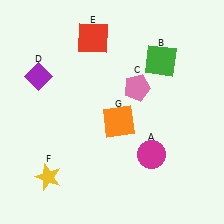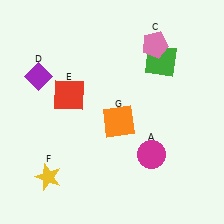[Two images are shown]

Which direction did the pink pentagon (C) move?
The pink pentagon (C) moved up.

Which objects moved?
The objects that moved are: the pink pentagon (C), the red square (E).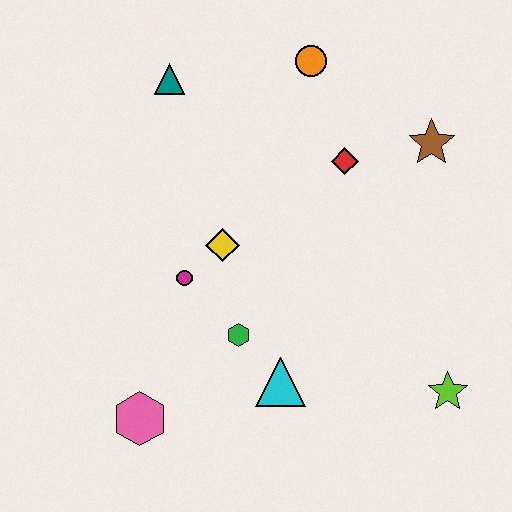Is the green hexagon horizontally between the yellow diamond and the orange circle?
Yes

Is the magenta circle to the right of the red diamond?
No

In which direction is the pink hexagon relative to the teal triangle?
The pink hexagon is below the teal triangle.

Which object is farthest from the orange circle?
The pink hexagon is farthest from the orange circle.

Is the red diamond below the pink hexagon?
No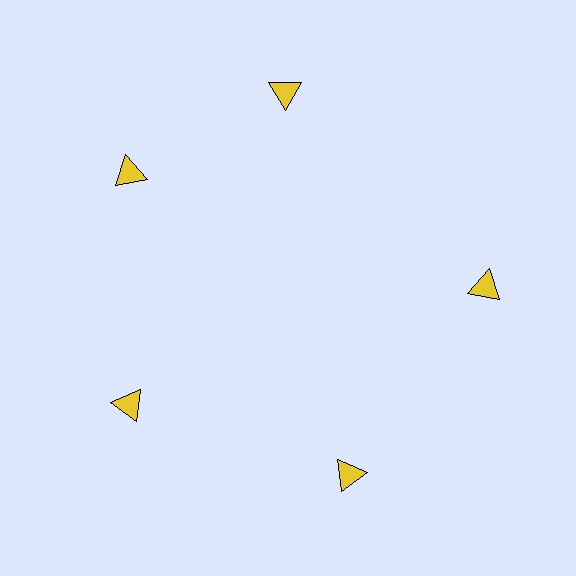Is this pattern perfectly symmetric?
No. The 5 yellow triangles are arranged in a ring, but one element near the 1 o'clock position is rotated out of alignment along the ring, breaking the 5-fold rotational symmetry.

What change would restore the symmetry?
The symmetry would be restored by rotating it back into even spacing with its neighbors so that all 5 triangles sit at equal angles and equal distance from the center.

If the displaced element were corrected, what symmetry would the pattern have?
It would have 5-fold rotational symmetry — the pattern would map onto itself every 72 degrees.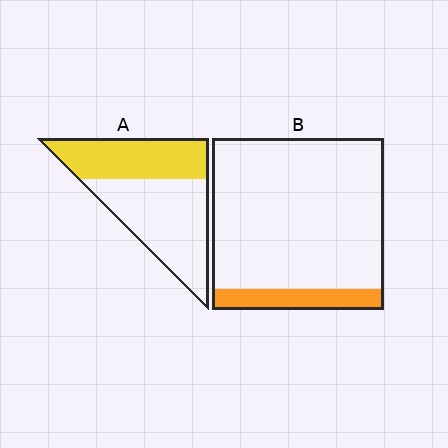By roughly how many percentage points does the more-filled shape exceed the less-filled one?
By roughly 30 percentage points (A over B).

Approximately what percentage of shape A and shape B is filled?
A is approximately 40% and B is approximately 10%.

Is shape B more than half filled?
No.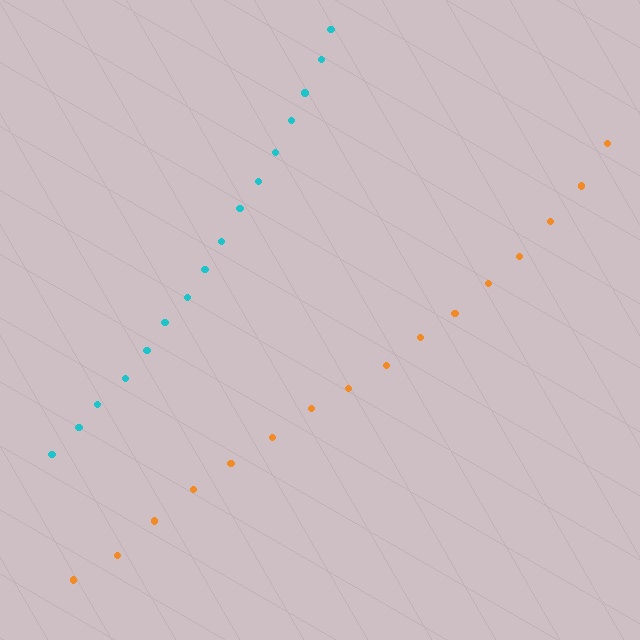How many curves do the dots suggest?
There are 2 distinct paths.